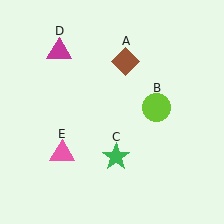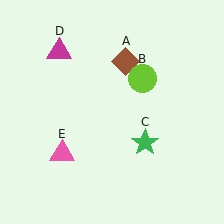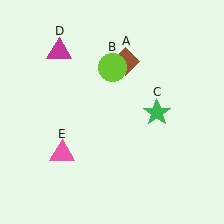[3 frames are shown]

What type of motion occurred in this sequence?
The lime circle (object B), green star (object C) rotated counterclockwise around the center of the scene.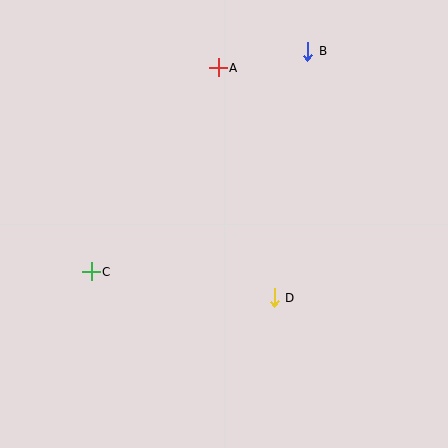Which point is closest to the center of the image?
Point D at (274, 298) is closest to the center.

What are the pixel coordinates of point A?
Point A is at (218, 68).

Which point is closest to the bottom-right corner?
Point D is closest to the bottom-right corner.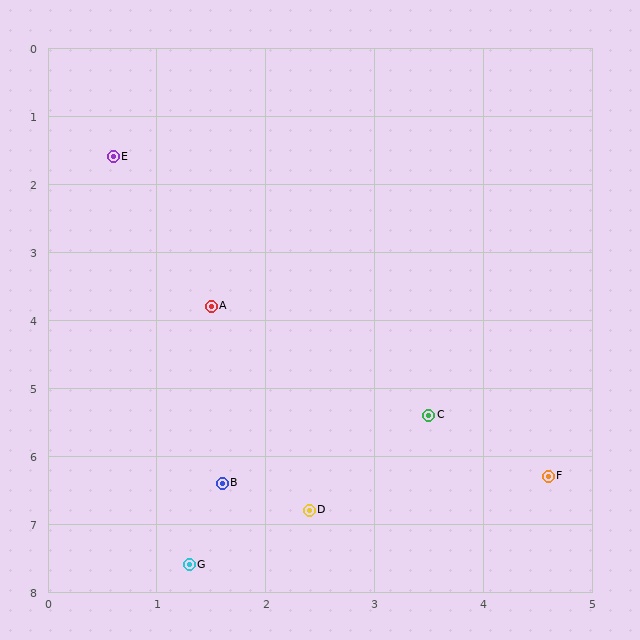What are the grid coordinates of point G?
Point G is at approximately (1.3, 7.6).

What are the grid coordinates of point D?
Point D is at approximately (2.4, 6.8).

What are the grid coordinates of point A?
Point A is at approximately (1.5, 3.8).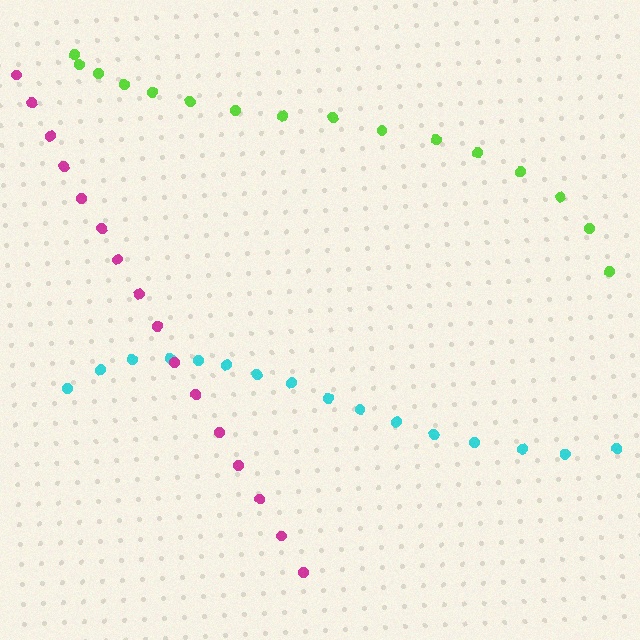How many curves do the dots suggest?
There are 3 distinct paths.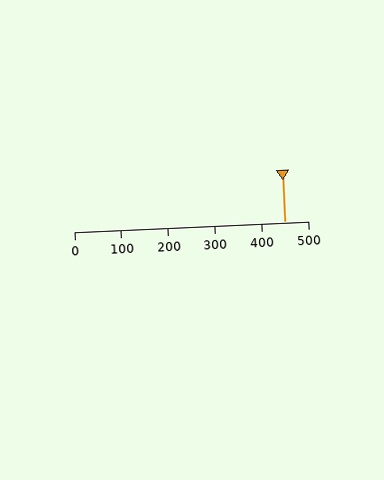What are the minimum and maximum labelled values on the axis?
The axis runs from 0 to 500.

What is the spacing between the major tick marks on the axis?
The major ticks are spaced 100 apart.